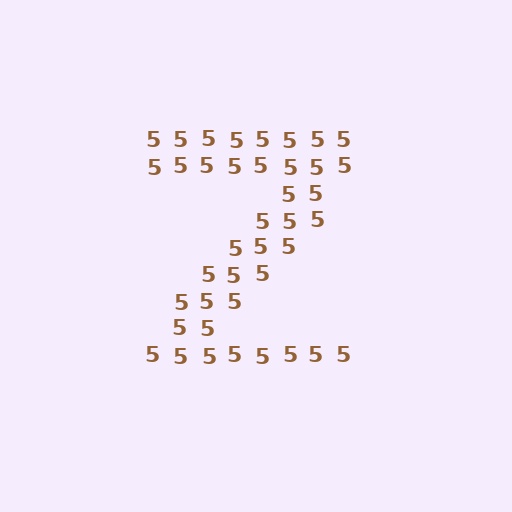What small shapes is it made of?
It is made of small digit 5's.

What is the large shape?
The large shape is the letter Z.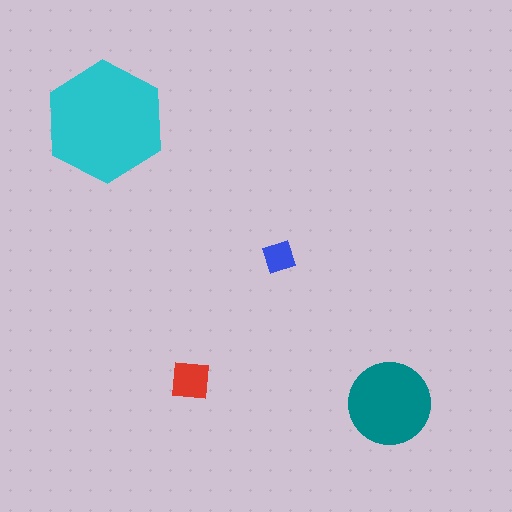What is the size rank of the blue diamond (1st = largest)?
4th.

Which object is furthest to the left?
The cyan hexagon is leftmost.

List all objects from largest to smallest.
The cyan hexagon, the teal circle, the red square, the blue diamond.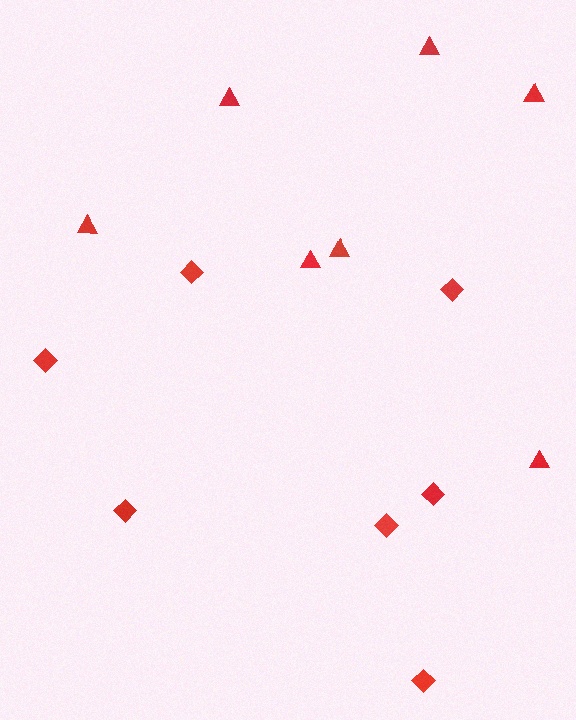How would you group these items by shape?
There are 2 groups: one group of diamonds (7) and one group of triangles (7).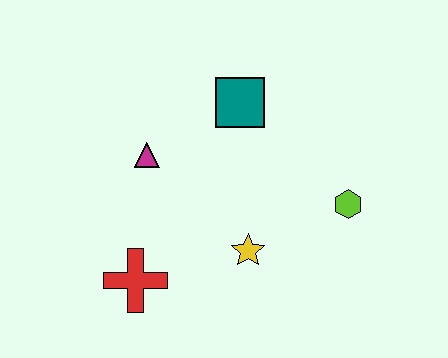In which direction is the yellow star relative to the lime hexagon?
The yellow star is to the left of the lime hexagon.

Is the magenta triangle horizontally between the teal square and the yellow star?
No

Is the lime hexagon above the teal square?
No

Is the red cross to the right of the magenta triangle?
No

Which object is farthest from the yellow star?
The teal square is farthest from the yellow star.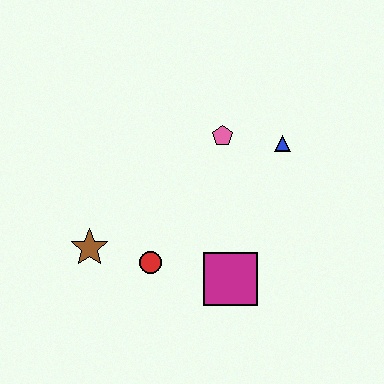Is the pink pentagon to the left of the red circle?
No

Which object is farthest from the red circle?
The blue triangle is farthest from the red circle.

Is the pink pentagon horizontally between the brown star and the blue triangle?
Yes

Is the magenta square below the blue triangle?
Yes